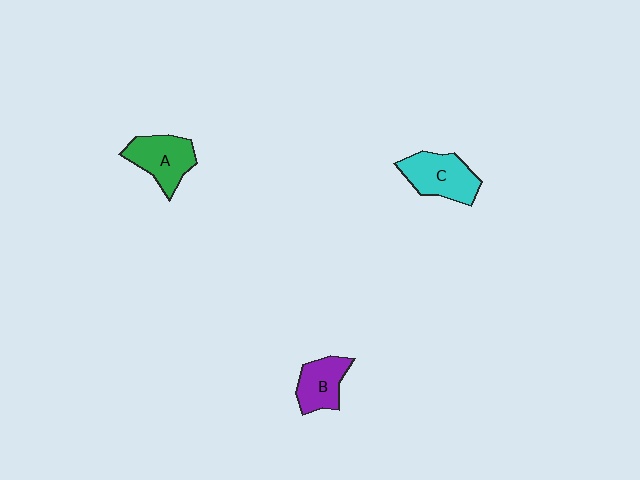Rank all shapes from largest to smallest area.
From largest to smallest: C (cyan), A (green), B (purple).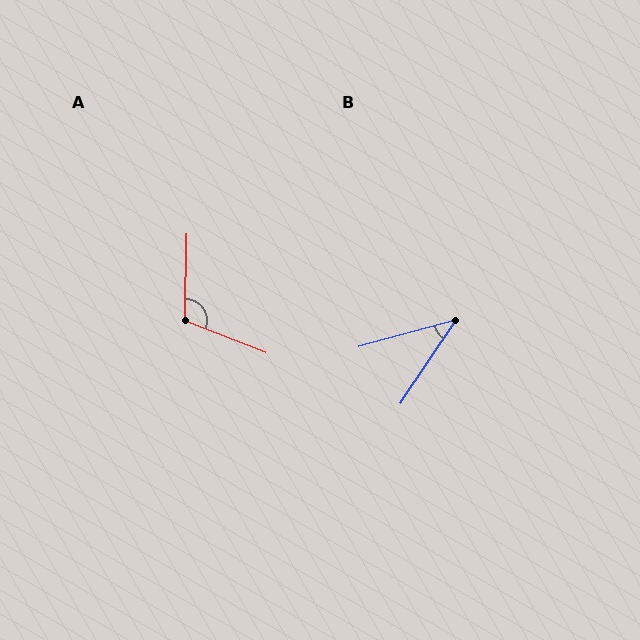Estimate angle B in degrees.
Approximately 41 degrees.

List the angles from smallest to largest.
B (41°), A (110°).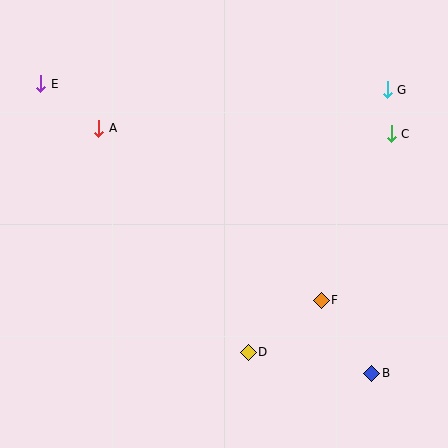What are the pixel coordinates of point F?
Point F is at (321, 300).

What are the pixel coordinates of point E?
Point E is at (41, 84).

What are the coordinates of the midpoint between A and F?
The midpoint between A and F is at (210, 214).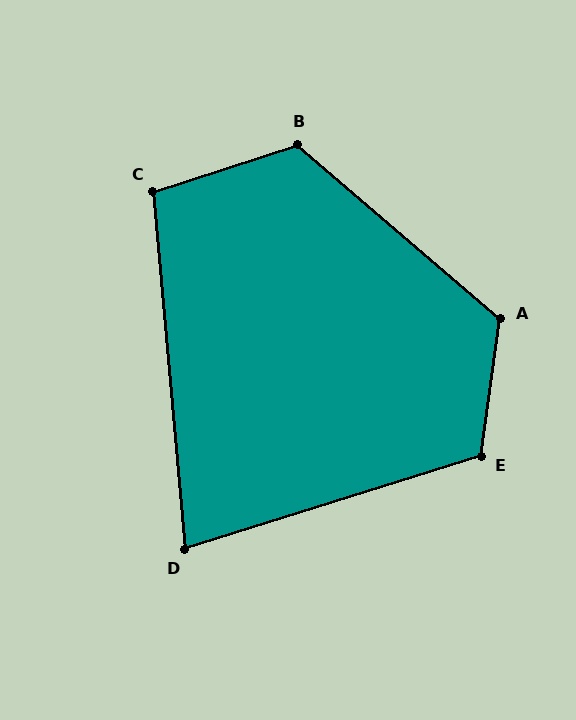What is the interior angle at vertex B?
Approximately 121 degrees (obtuse).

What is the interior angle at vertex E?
Approximately 115 degrees (obtuse).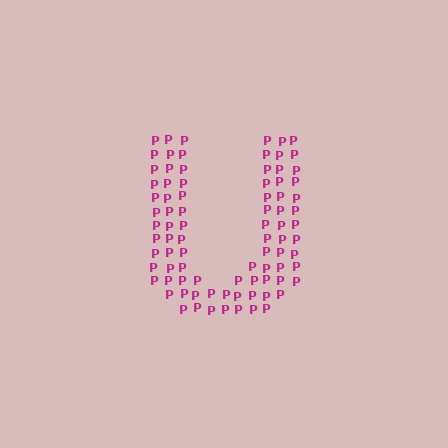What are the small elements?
The small elements are letter P's.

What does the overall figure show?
The overall figure shows the letter U.